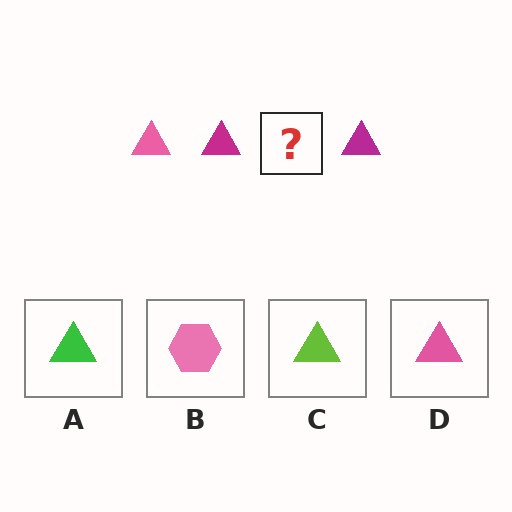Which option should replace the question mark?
Option D.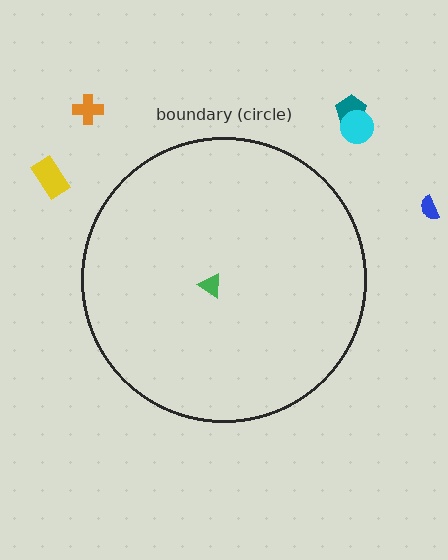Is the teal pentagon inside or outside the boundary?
Outside.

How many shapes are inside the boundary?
1 inside, 5 outside.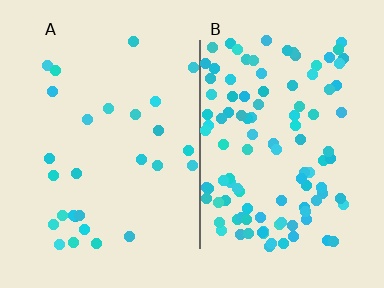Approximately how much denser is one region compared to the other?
Approximately 4.0× — region B over region A.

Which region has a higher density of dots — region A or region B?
B (the right).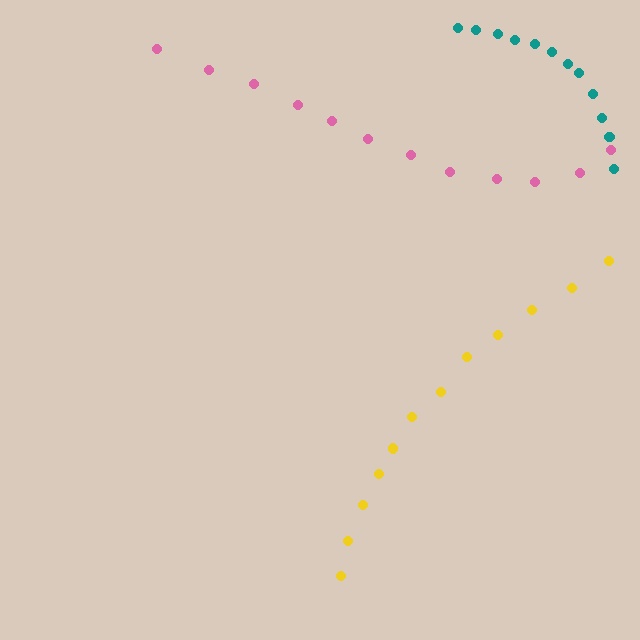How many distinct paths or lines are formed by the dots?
There are 3 distinct paths.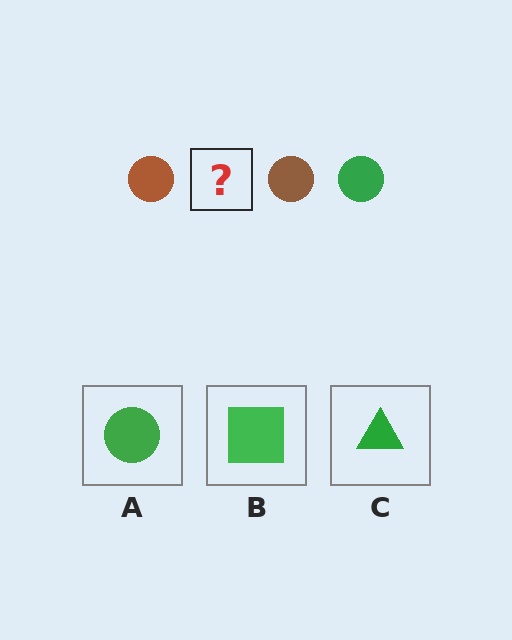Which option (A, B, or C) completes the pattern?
A.